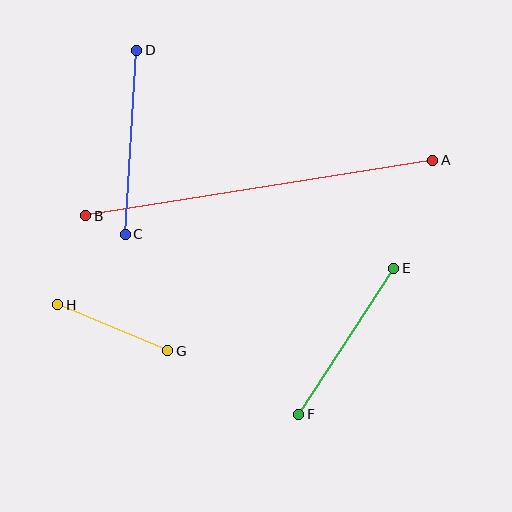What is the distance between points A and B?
The distance is approximately 351 pixels.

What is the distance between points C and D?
The distance is approximately 185 pixels.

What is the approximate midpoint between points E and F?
The midpoint is at approximately (346, 341) pixels.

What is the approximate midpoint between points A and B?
The midpoint is at approximately (259, 188) pixels.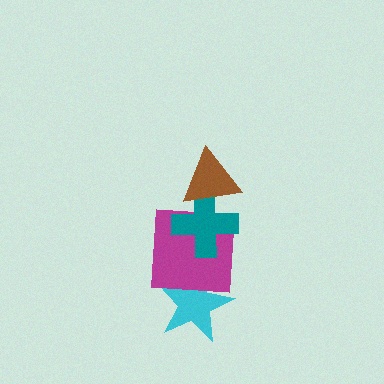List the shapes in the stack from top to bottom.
From top to bottom: the brown triangle, the teal cross, the magenta square, the cyan star.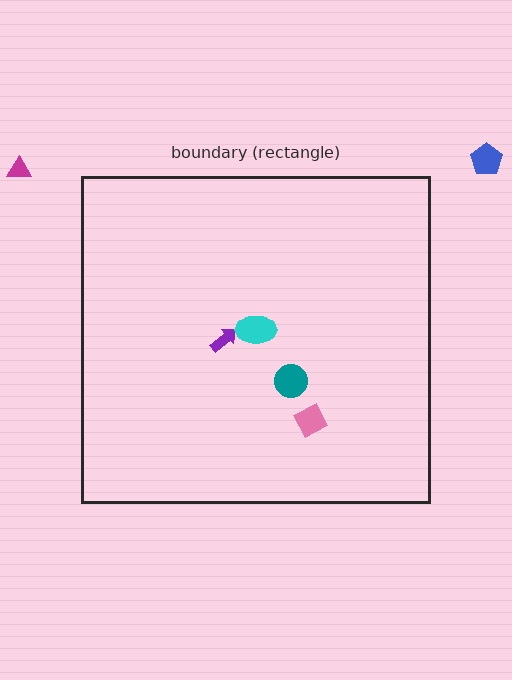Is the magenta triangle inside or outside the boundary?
Outside.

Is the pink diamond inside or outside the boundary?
Inside.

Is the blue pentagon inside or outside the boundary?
Outside.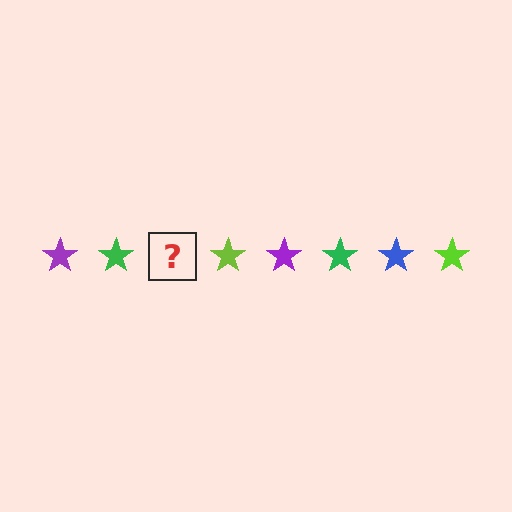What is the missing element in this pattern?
The missing element is a blue star.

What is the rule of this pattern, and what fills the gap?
The rule is that the pattern cycles through purple, green, blue, lime stars. The gap should be filled with a blue star.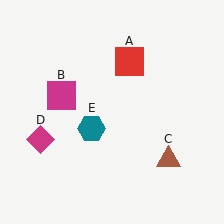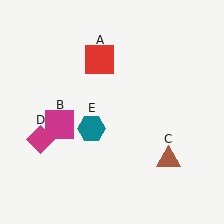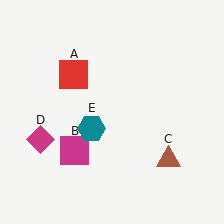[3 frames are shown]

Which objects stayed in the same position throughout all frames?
Brown triangle (object C) and magenta diamond (object D) and teal hexagon (object E) remained stationary.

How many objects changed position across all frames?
2 objects changed position: red square (object A), magenta square (object B).